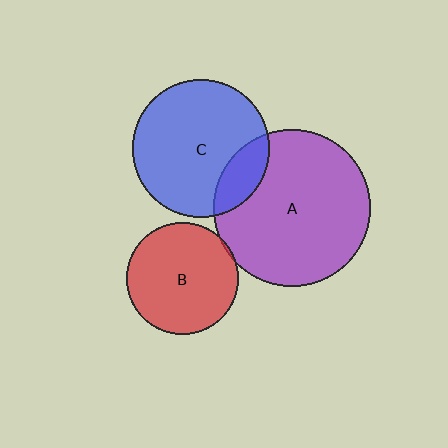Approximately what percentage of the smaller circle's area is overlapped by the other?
Approximately 20%.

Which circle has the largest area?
Circle A (purple).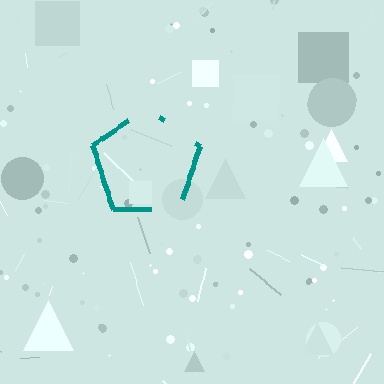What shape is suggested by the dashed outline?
The dashed outline suggests a pentagon.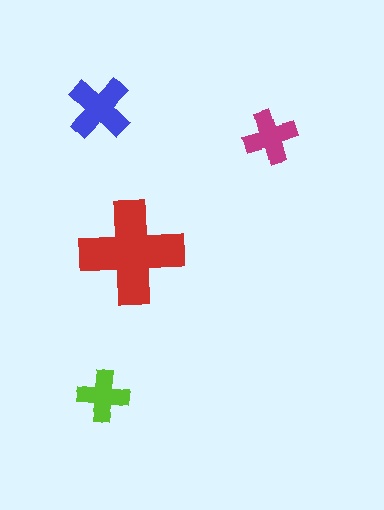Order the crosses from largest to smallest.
the red one, the blue one, the magenta one, the lime one.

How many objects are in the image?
There are 4 objects in the image.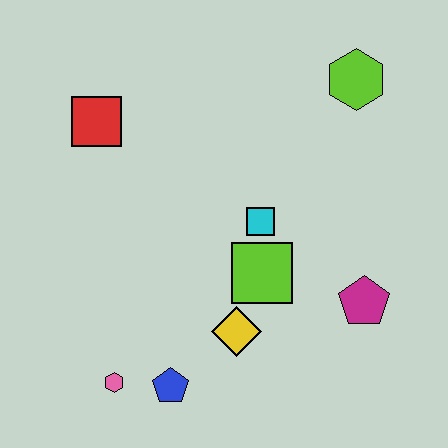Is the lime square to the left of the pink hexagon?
No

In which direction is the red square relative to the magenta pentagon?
The red square is to the left of the magenta pentagon.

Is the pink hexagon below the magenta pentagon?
Yes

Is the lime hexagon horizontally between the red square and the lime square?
No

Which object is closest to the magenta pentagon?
The lime square is closest to the magenta pentagon.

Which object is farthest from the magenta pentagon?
The red square is farthest from the magenta pentagon.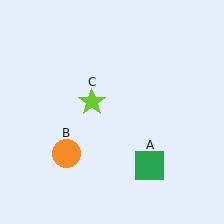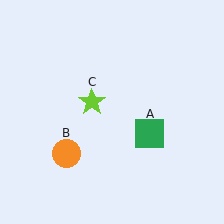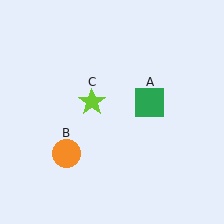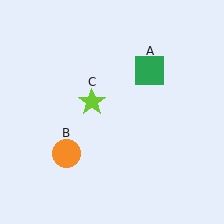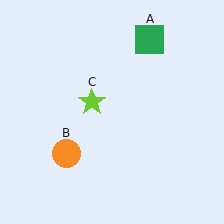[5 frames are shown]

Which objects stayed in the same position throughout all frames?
Orange circle (object B) and lime star (object C) remained stationary.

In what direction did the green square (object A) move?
The green square (object A) moved up.